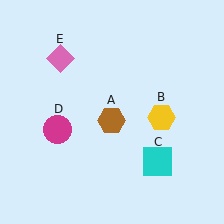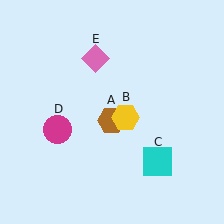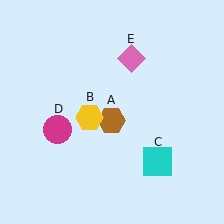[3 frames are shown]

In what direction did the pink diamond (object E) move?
The pink diamond (object E) moved right.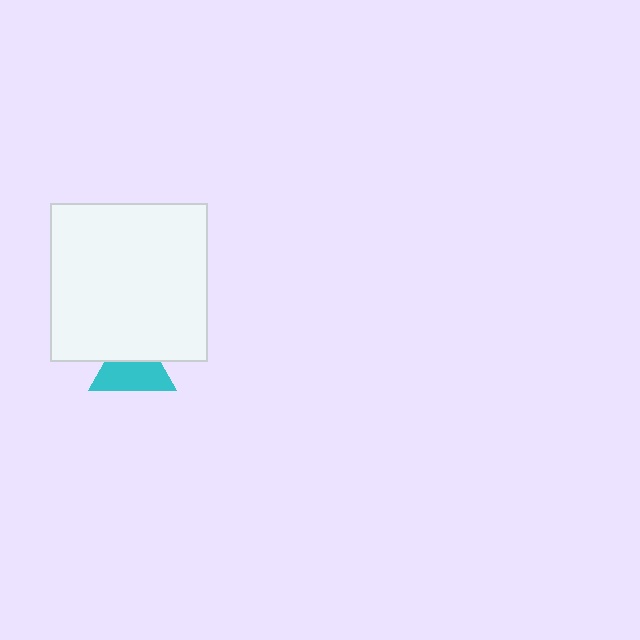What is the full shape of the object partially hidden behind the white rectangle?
The partially hidden object is a cyan triangle.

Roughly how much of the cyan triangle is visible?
About half of it is visible (roughly 62%).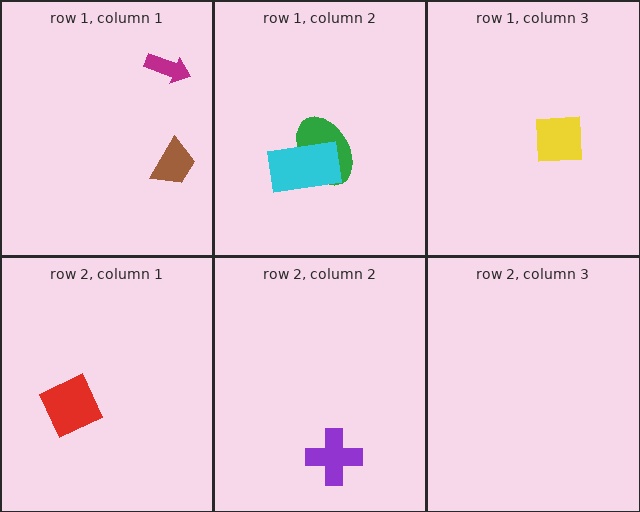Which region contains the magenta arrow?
The row 1, column 1 region.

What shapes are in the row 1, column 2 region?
The green ellipse, the cyan rectangle.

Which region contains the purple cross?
The row 2, column 2 region.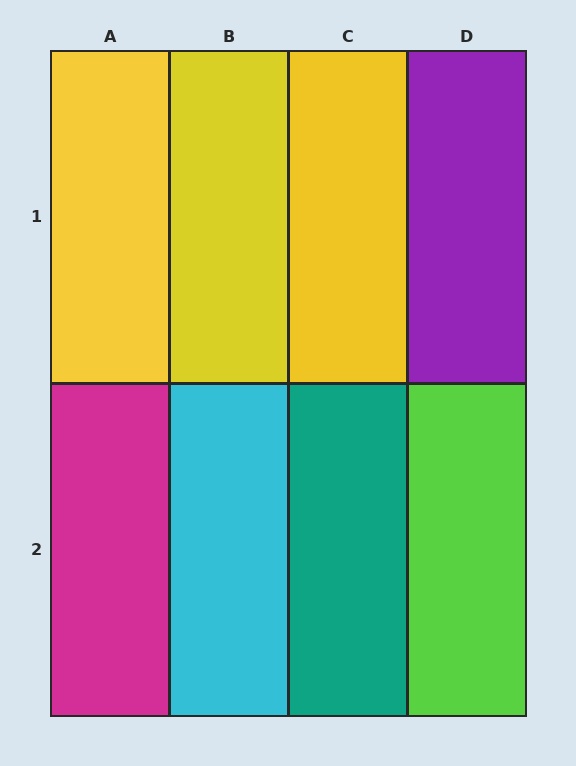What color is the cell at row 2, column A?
Magenta.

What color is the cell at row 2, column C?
Teal.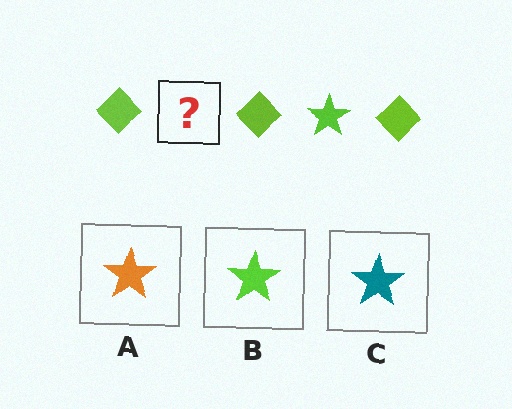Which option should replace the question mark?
Option B.